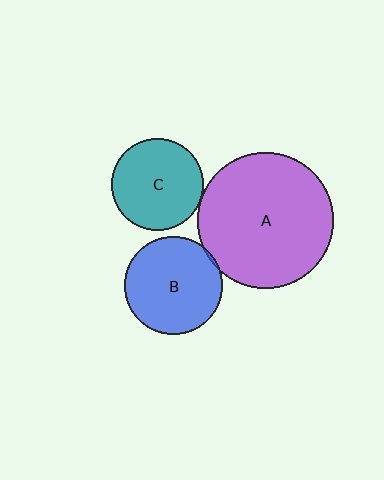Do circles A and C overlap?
Yes.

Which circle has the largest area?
Circle A (purple).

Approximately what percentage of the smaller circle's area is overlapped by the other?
Approximately 5%.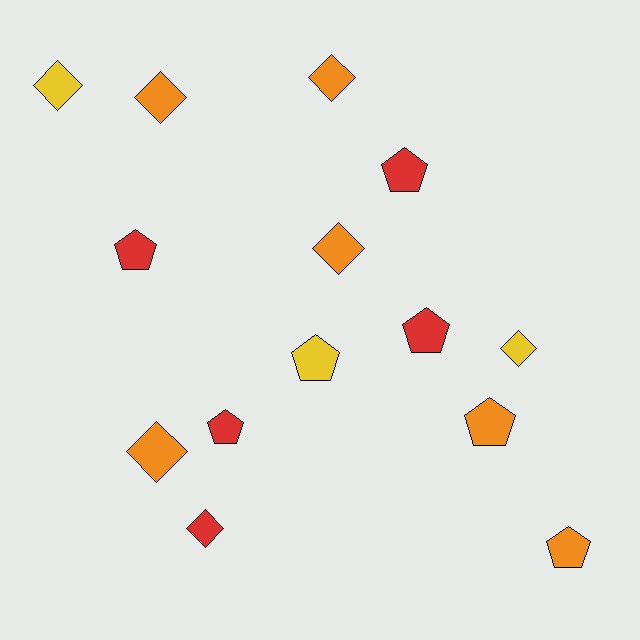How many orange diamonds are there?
There are 4 orange diamonds.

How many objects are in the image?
There are 14 objects.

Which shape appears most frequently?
Diamond, with 7 objects.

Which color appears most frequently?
Orange, with 6 objects.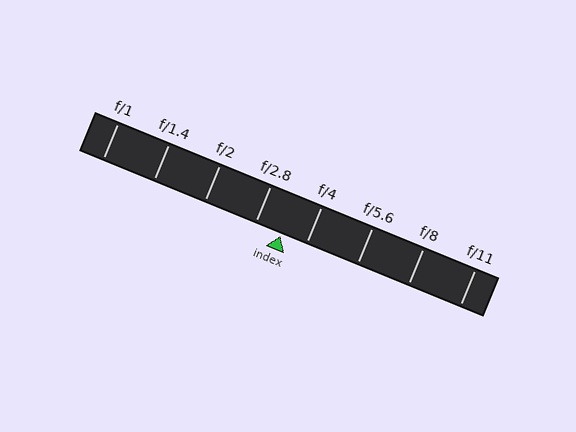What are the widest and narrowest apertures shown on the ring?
The widest aperture shown is f/1 and the narrowest is f/11.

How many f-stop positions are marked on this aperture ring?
There are 8 f-stop positions marked.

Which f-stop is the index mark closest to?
The index mark is closest to f/4.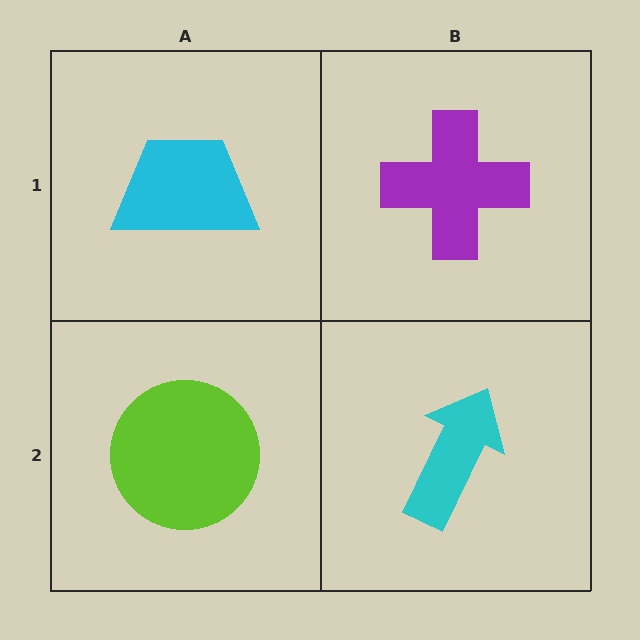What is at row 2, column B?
A cyan arrow.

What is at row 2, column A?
A lime circle.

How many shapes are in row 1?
2 shapes.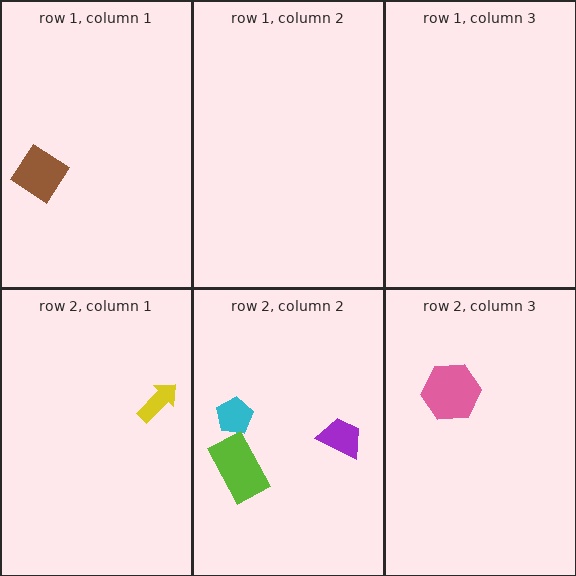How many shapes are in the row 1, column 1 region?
1.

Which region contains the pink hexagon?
The row 2, column 3 region.